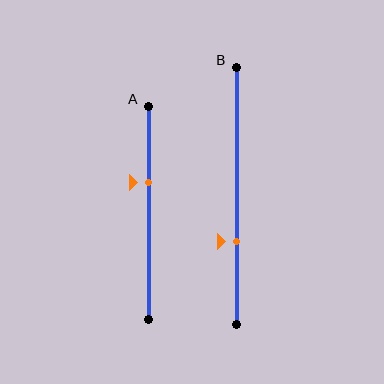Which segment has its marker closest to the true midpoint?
Segment A has its marker closest to the true midpoint.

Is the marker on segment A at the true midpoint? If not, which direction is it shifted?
No, the marker on segment A is shifted upward by about 14% of the segment length.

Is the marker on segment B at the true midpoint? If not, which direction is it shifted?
No, the marker on segment B is shifted downward by about 18% of the segment length.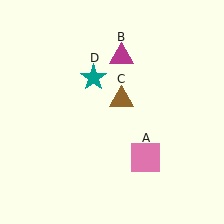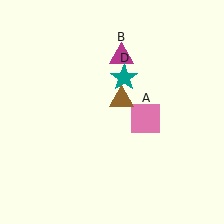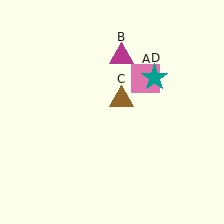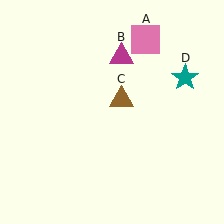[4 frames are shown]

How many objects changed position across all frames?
2 objects changed position: pink square (object A), teal star (object D).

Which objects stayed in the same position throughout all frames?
Magenta triangle (object B) and brown triangle (object C) remained stationary.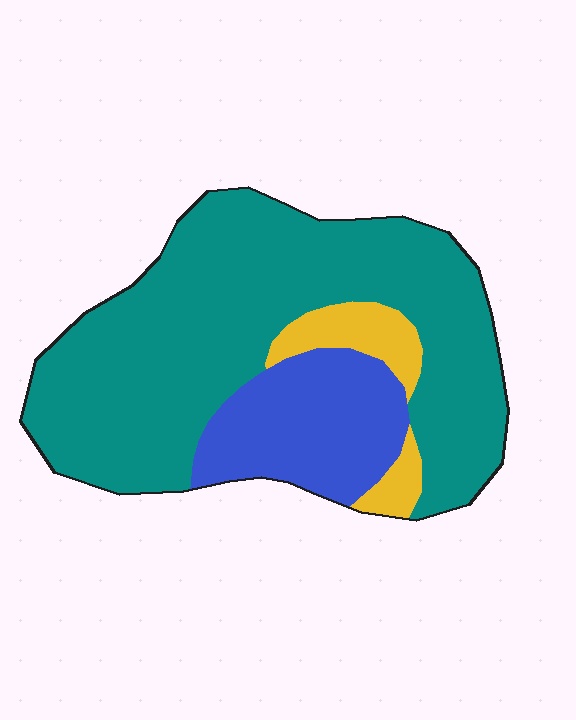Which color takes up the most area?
Teal, at roughly 70%.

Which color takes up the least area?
Yellow, at roughly 10%.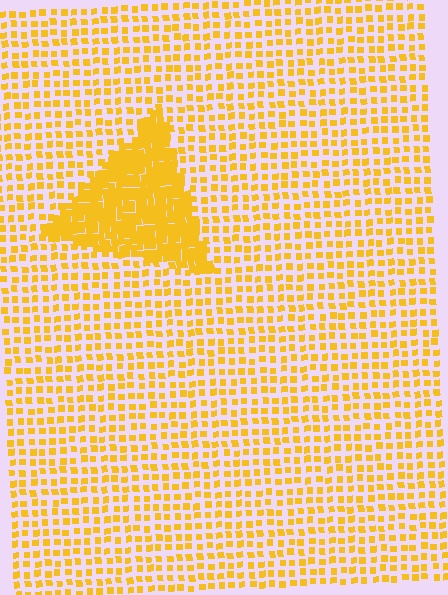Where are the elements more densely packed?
The elements are more densely packed inside the triangle boundary.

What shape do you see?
I see a triangle.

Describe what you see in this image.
The image contains small yellow elements arranged at two different densities. A triangle-shaped region is visible where the elements are more densely packed than the surrounding area.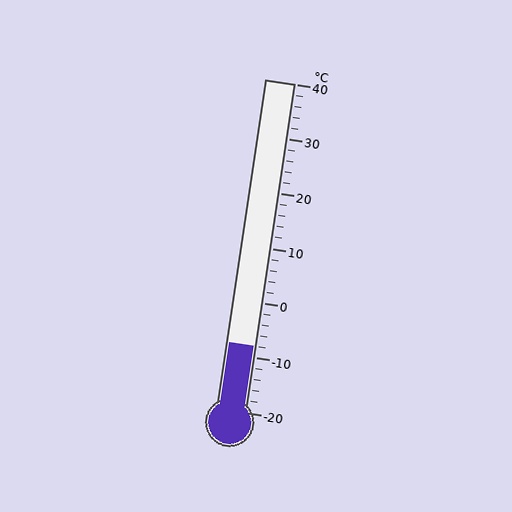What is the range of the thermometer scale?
The thermometer scale ranges from -20°C to 40°C.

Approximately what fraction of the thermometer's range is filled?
The thermometer is filled to approximately 20% of its range.